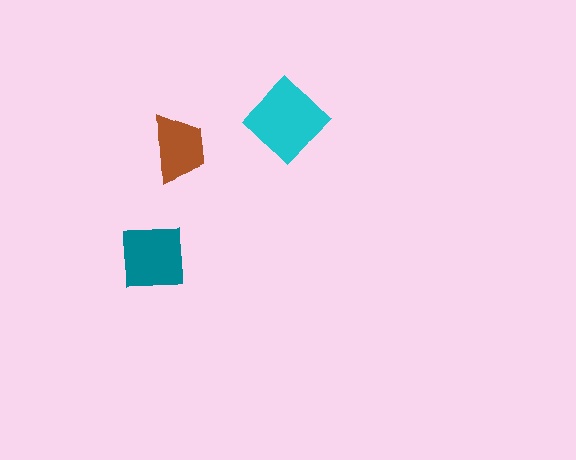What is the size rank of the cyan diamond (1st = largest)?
1st.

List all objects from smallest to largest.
The brown trapezoid, the teal square, the cyan diamond.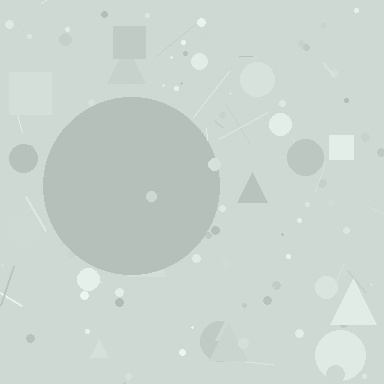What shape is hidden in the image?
A circle is hidden in the image.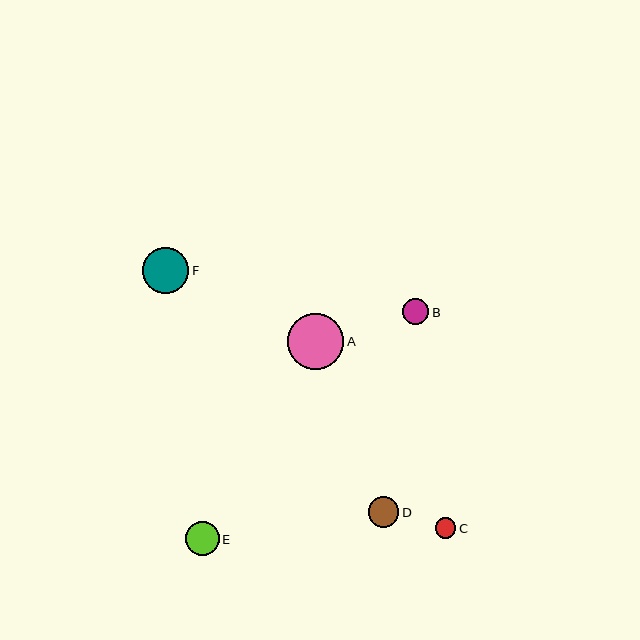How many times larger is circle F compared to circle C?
Circle F is approximately 2.3 times the size of circle C.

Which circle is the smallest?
Circle C is the smallest with a size of approximately 21 pixels.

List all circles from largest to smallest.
From largest to smallest: A, F, E, D, B, C.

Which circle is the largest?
Circle A is the largest with a size of approximately 56 pixels.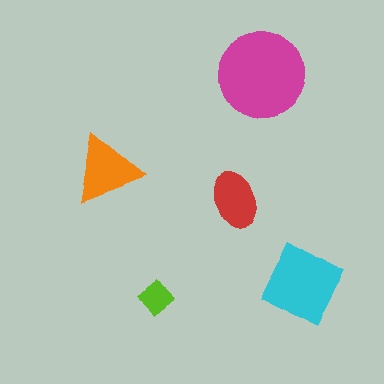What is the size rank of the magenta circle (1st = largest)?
1st.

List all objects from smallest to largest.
The lime diamond, the red ellipse, the orange triangle, the cyan square, the magenta circle.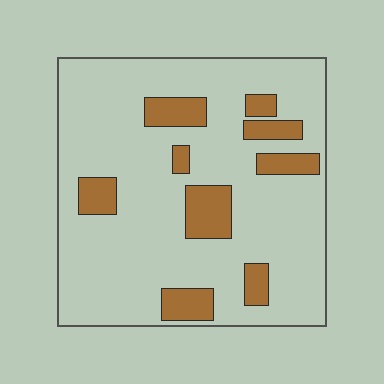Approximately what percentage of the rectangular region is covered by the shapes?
Approximately 15%.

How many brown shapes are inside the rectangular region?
9.